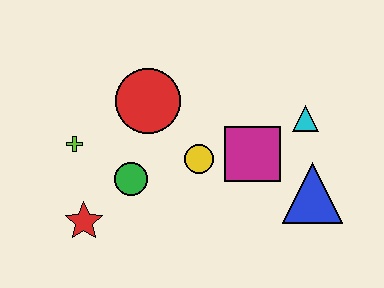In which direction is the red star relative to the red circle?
The red star is below the red circle.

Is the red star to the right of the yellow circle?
No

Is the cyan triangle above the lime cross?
Yes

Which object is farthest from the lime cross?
The blue triangle is farthest from the lime cross.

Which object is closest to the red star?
The green circle is closest to the red star.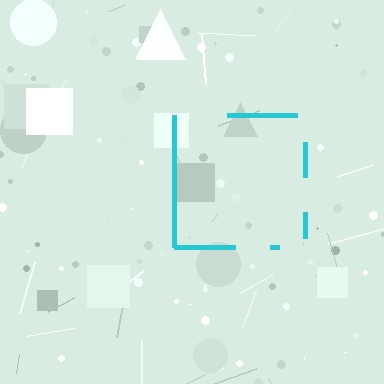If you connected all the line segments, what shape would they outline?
They would outline a square.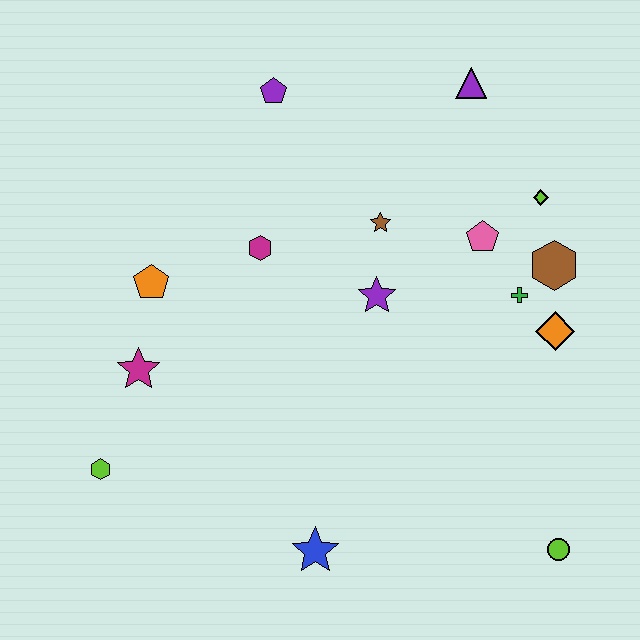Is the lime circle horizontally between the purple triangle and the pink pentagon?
No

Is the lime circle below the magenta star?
Yes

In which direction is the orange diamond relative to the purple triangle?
The orange diamond is below the purple triangle.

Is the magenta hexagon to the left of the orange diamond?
Yes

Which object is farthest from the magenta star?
The lime circle is farthest from the magenta star.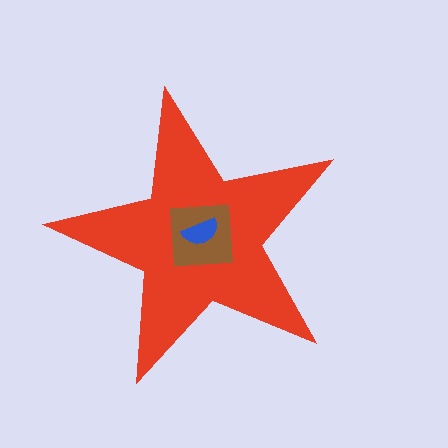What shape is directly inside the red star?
The brown square.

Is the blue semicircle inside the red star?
Yes.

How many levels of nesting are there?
3.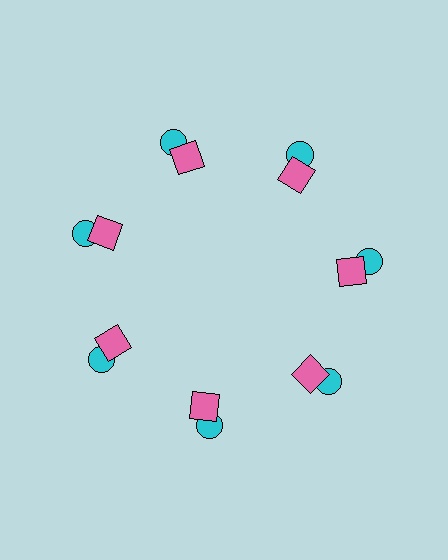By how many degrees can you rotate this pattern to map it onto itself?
The pattern maps onto itself every 51 degrees of rotation.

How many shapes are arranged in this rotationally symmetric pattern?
There are 14 shapes, arranged in 7 groups of 2.